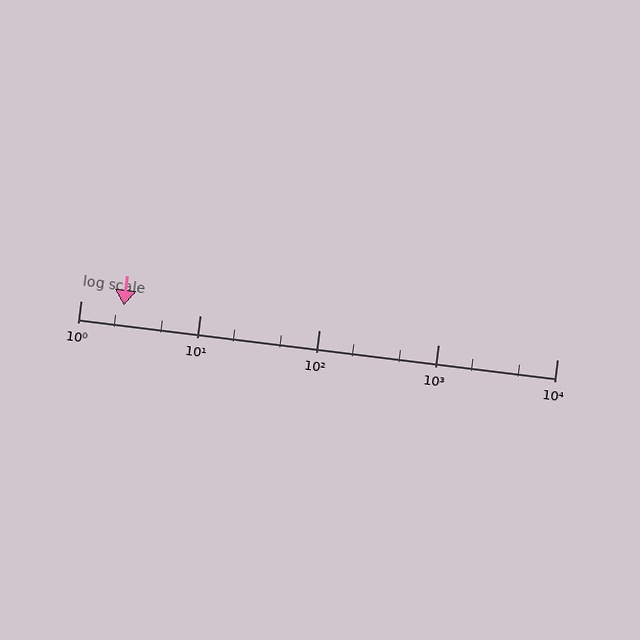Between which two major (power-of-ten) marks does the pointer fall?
The pointer is between 1 and 10.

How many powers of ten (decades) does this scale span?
The scale spans 4 decades, from 1 to 10000.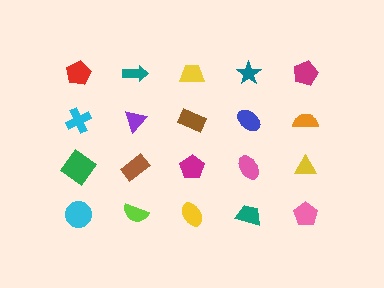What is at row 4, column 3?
A yellow ellipse.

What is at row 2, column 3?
A brown rectangle.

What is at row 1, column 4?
A teal star.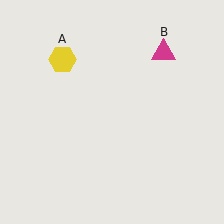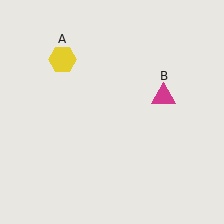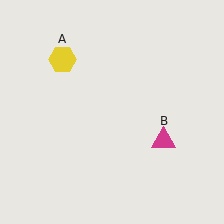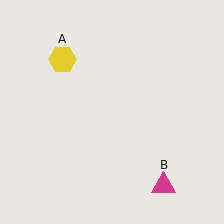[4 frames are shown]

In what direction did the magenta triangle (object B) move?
The magenta triangle (object B) moved down.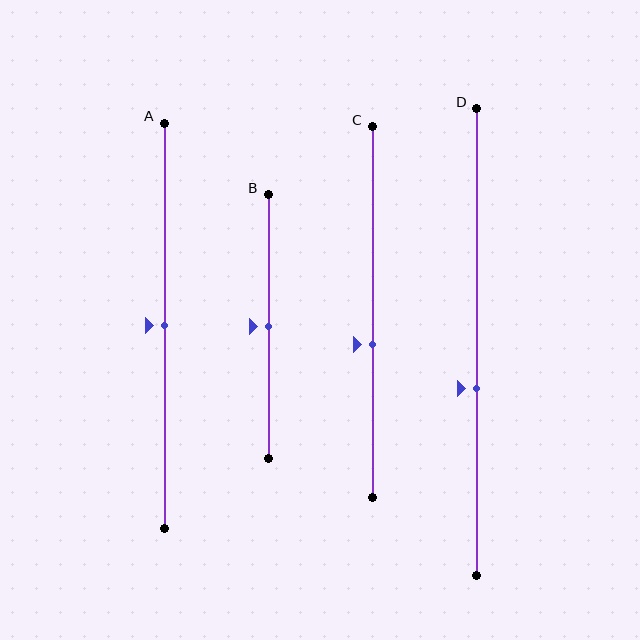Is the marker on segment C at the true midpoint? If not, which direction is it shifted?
No, the marker on segment C is shifted downward by about 9% of the segment length.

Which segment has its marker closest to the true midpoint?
Segment A has its marker closest to the true midpoint.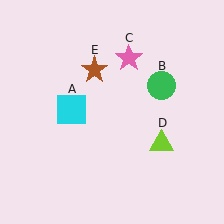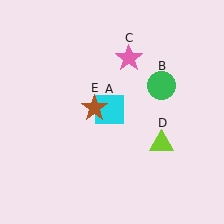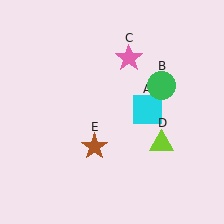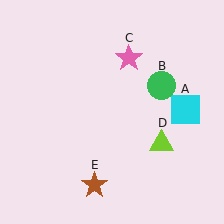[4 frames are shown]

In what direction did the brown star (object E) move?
The brown star (object E) moved down.